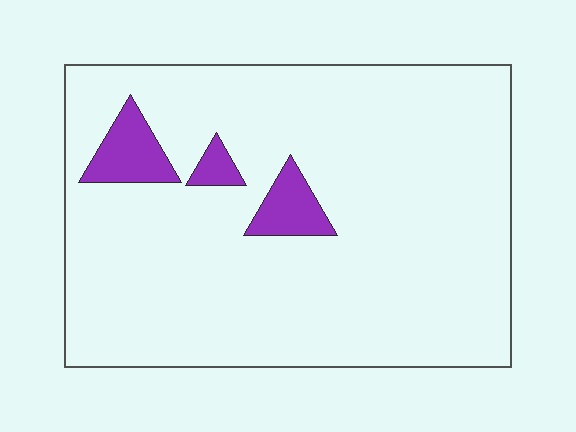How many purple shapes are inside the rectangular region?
3.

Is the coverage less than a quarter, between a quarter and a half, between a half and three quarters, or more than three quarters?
Less than a quarter.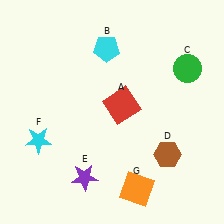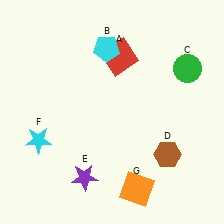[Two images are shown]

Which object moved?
The red square (A) moved up.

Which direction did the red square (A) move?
The red square (A) moved up.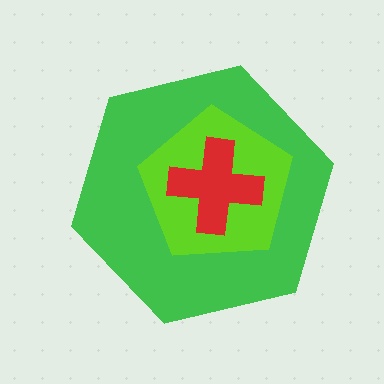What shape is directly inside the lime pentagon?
The red cross.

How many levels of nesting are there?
3.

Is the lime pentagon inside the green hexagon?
Yes.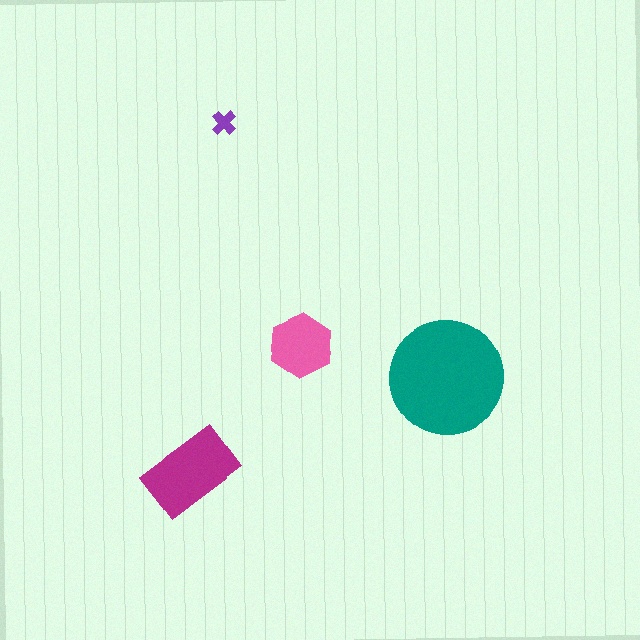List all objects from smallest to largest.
The purple cross, the pink hexagon, the magenta rectangle, the teal circle.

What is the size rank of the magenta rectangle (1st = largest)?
2nd.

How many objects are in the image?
There are 4 objects in the image.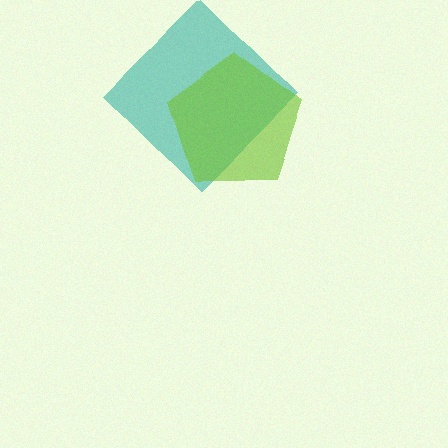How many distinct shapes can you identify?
There are 2 distinct shapes: a teal diamond, a lime pentagon.